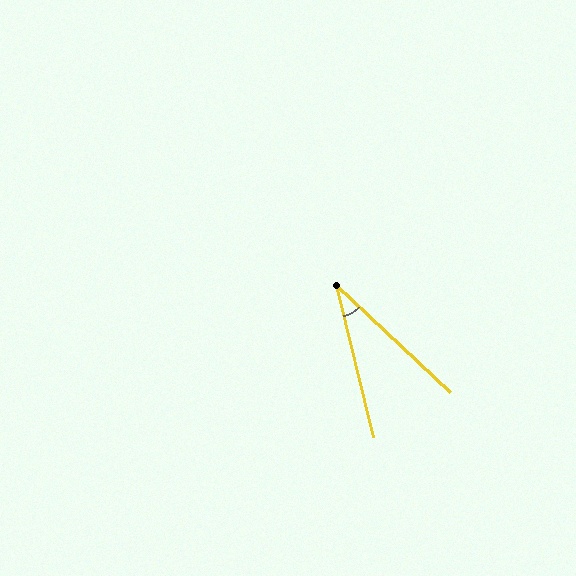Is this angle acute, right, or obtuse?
It is acute.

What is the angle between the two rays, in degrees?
Approximately 33 degrees.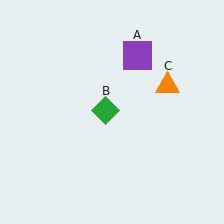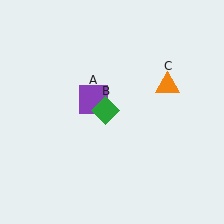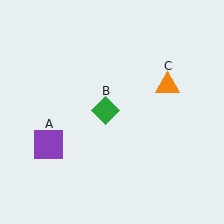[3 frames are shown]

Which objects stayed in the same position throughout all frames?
Green diamond (object B) and orange triangle (object C) remained stationary.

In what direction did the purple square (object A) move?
The purple square (object A) moved down and to the left.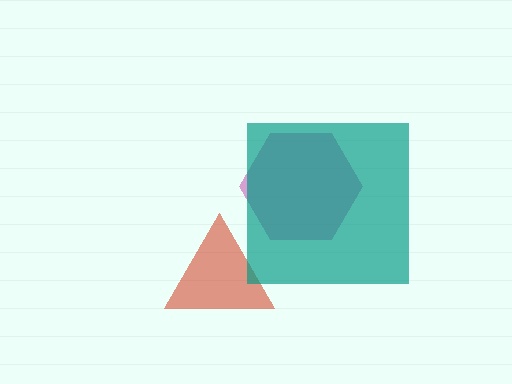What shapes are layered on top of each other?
The layered shapes are: a red triangle, a magenta hexagon, a teal square.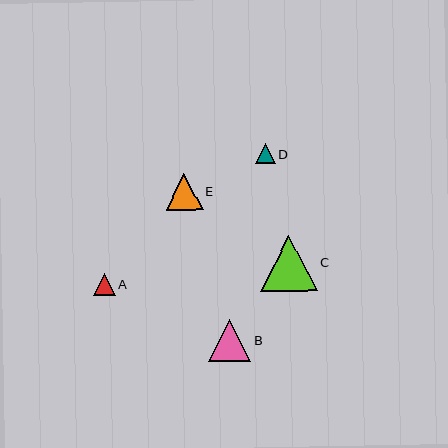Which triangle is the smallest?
Triangle D is the smallest with a size of approximately 20 pixels.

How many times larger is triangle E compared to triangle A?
Triangle E is approximately 1.7 times the size of triangle A.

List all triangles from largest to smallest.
From largest to smallest: C, B, E, A, D.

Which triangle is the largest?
Triangle C is the largest with a size of approximately 56 pixels.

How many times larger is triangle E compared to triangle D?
Triangle E is approximately 1.9 times the size of triangle D.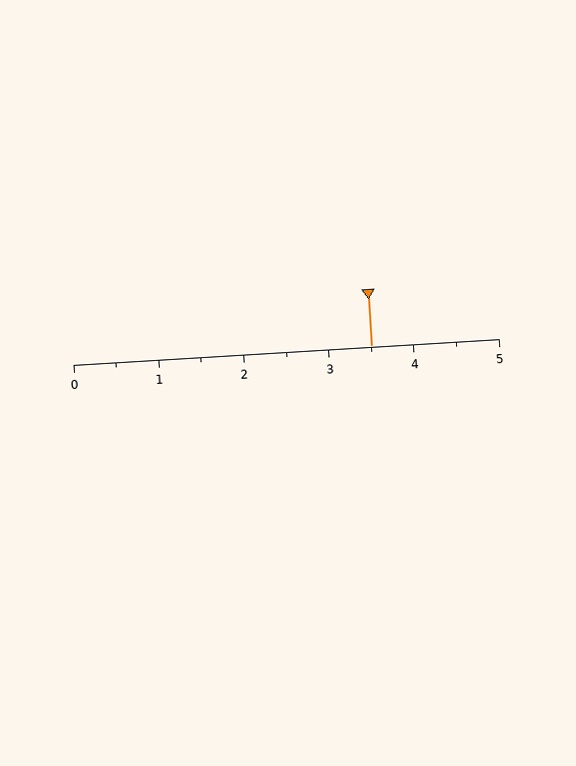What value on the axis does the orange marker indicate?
The marker indicates approximately 3.5.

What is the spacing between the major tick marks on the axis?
The major ticks are spaced 1 apart.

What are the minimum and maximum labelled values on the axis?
The axis runs from 0 to 5.